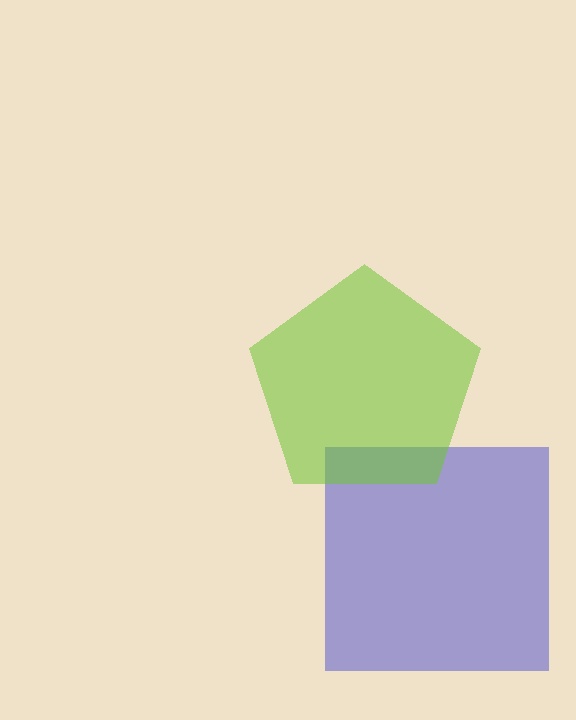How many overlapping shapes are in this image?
There are 2 overlapping shapes in the image.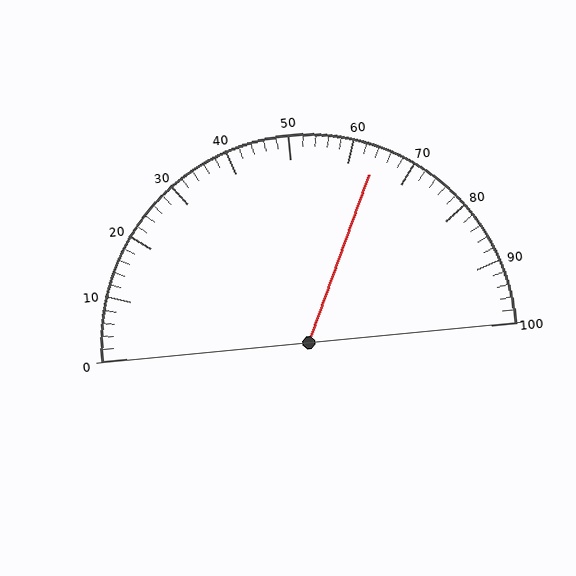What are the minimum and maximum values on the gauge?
The gauge ranges from 0 to 100.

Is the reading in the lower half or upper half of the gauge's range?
The reading is in the upper half of the range (0 to 100).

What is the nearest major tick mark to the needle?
The nearest major tick mark is 60.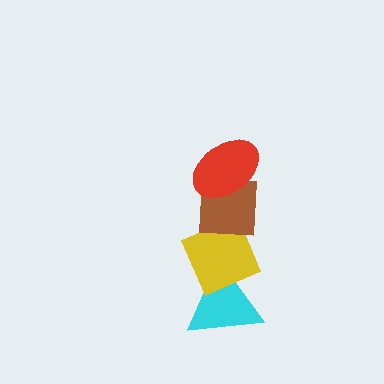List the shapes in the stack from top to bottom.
From top to bottom: the red ellipse, the brown square, the yellow diamond, the cyan triangle.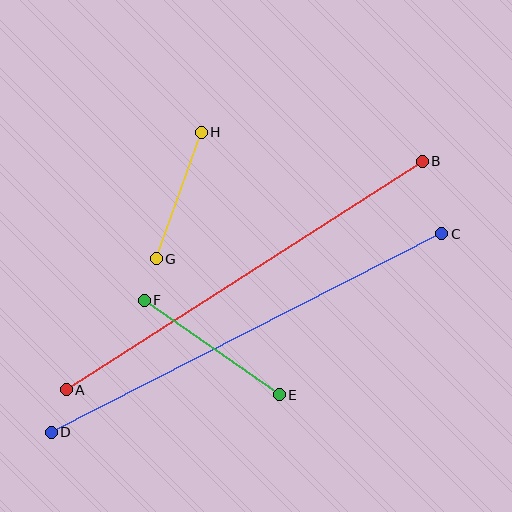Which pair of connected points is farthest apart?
Points C and D are farthest apart.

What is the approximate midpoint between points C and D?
The midpoint is at approximately (246, 333) pixels.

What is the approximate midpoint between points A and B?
The midpoint is at approximately (244, 276) pixels.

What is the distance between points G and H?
The distance is approximately 134 pixels.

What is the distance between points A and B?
The distance is approximately 423 pixels.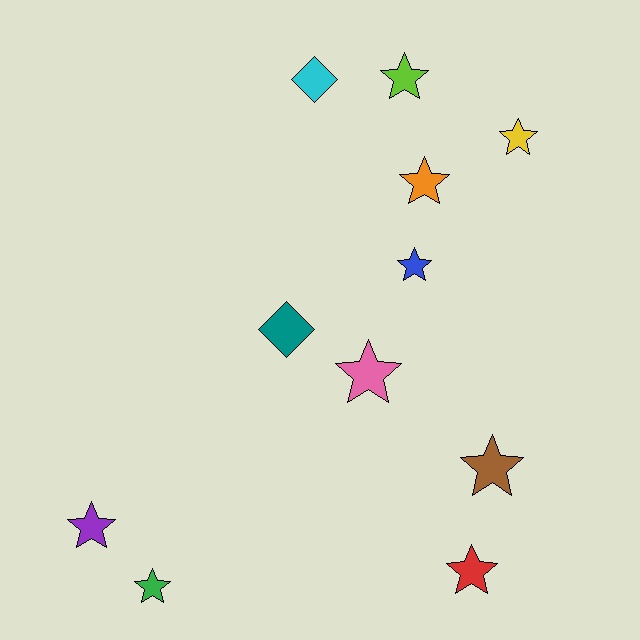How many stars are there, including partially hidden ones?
There are 9 stars.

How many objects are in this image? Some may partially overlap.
There are 11 objects.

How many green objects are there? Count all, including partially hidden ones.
There is 1 green object.